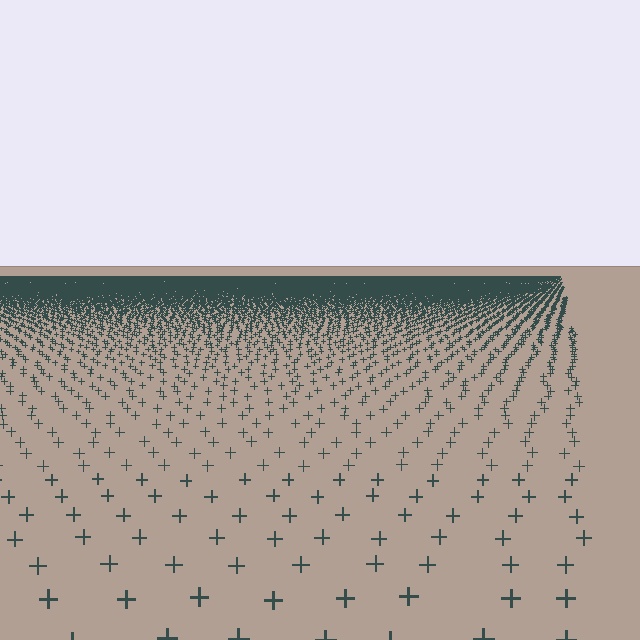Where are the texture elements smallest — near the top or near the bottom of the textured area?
Near the top.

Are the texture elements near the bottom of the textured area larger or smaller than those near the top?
Larger. Near the bottom, elements are closer to the viewer and appear at a bigger on-screen size.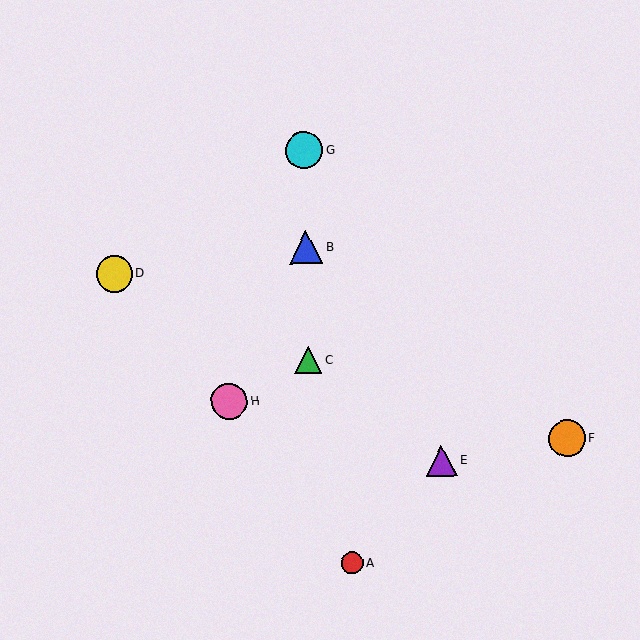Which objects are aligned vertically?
Objects B, C, G are aligned vertically.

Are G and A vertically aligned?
No, G is at x≈304 and A is at x≈352.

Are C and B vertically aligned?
Yes, both are at x≈308.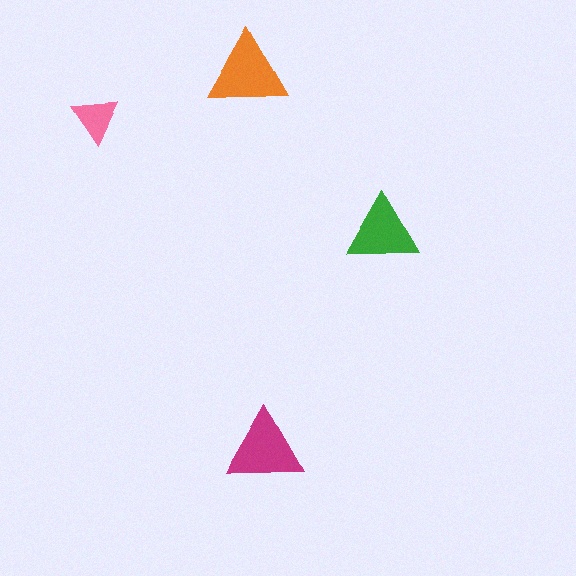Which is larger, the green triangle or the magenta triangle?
The magenta one.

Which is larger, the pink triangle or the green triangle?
The green one.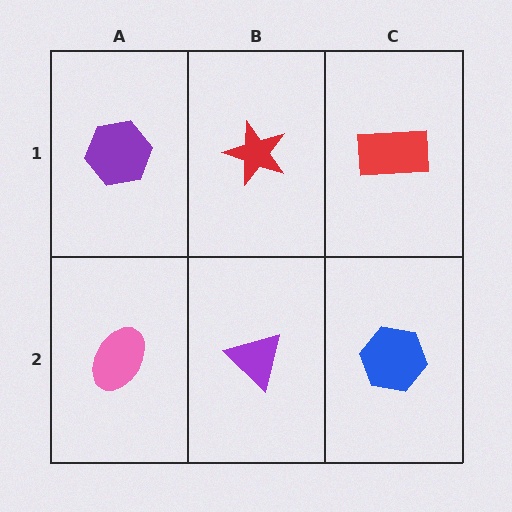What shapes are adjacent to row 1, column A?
A pink ellipse (row 2, column A), a red star (row 1, column B).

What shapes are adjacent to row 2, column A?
A purple hexagon (row 1, column A), a purple triangle (row 2, column B).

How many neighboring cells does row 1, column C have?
2.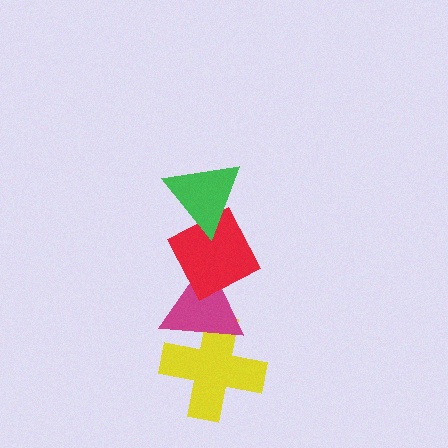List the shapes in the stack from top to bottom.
From top to bottom: the green triangle, the red diamond, the magenta triangle, the yellow cross.